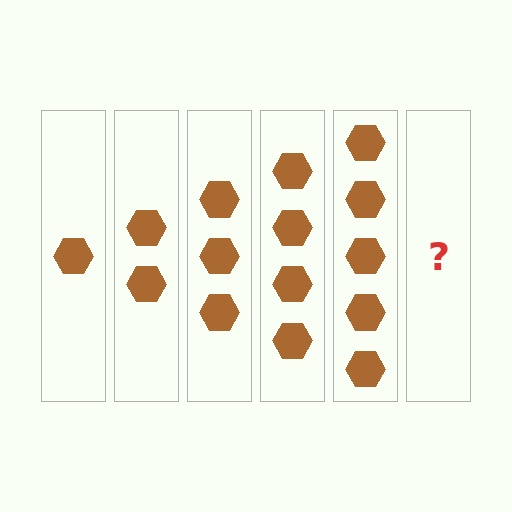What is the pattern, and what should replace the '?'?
The pattern is that each step adds one more hexagon. The '?' should be 6 hexagons.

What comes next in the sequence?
The next element should be 6 hexagons.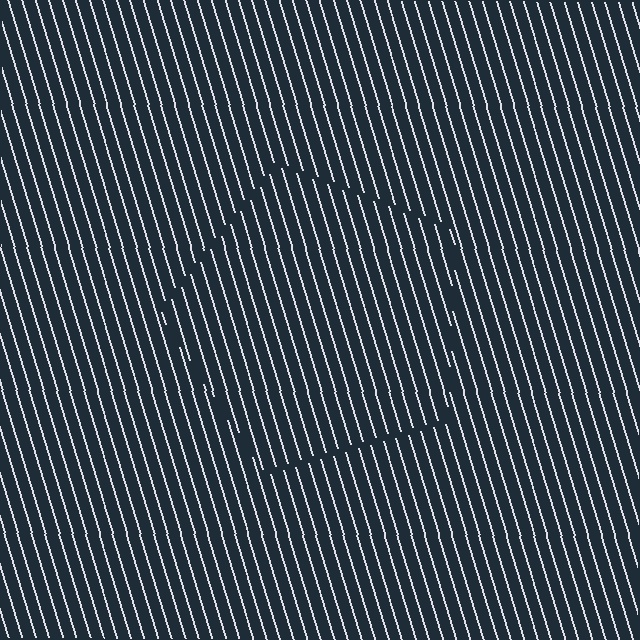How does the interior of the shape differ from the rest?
The interior of the shape contains the same grating, shifted by half a period — the contour is defined by the phase discontinuity where line-ends from the inner and outer gratings abut.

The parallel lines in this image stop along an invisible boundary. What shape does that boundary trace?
An illusory pentagon. The interior of the shape contains the same grating, shifted by half a period — the contour is defined by the phase discontinuity where line-ends from the inner and outer gratings abut.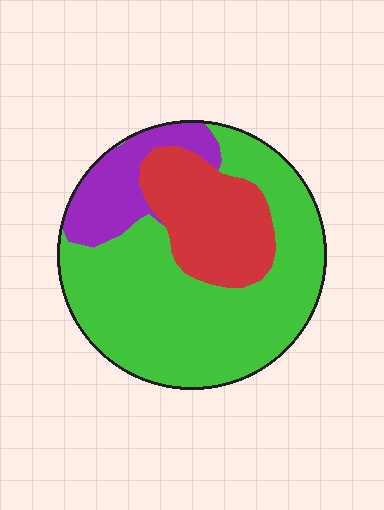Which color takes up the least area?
Purple, at roughly 15%.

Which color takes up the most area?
Green, at roughly 60%.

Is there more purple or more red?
Red.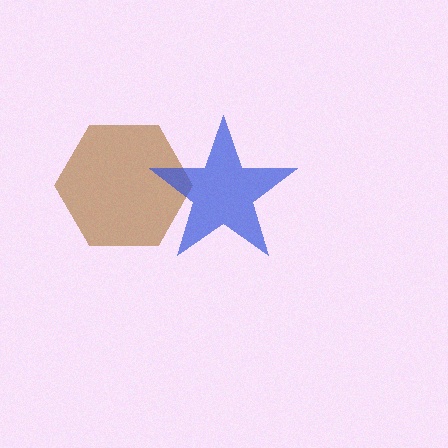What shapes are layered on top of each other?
The layered shapes are: a brown hexagon, a blue star.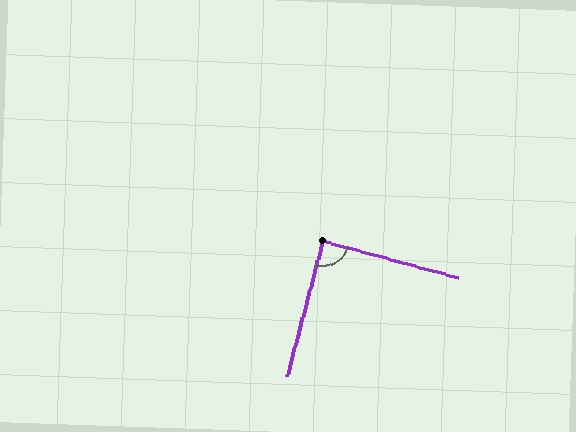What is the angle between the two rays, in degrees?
Approximately 90 degrees.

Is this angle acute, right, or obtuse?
It is approximately a right angle.